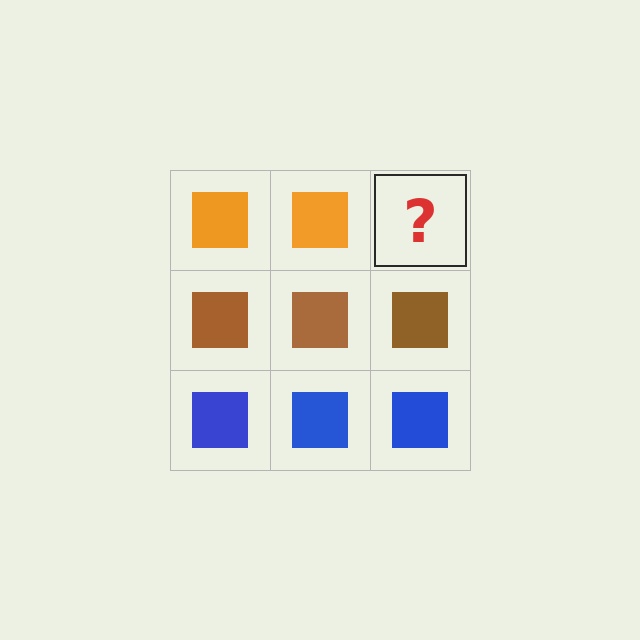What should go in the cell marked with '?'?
The missing cell should contain an orange square.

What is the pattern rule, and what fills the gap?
The rule is that each row has a consistent color. The gap should be filled with an orange square.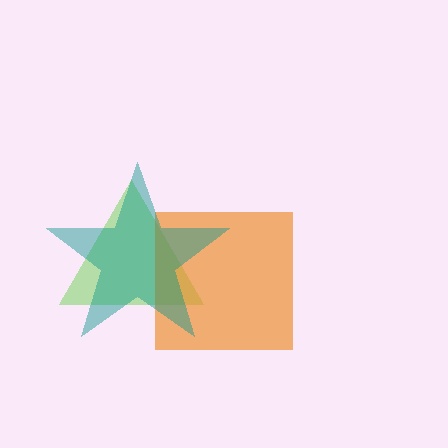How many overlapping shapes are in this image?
There are 3 overlapping shapes in the image.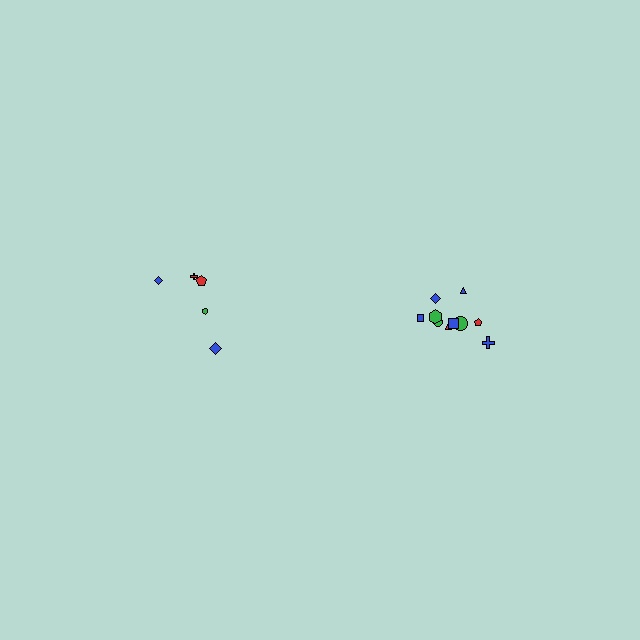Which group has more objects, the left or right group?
The right group.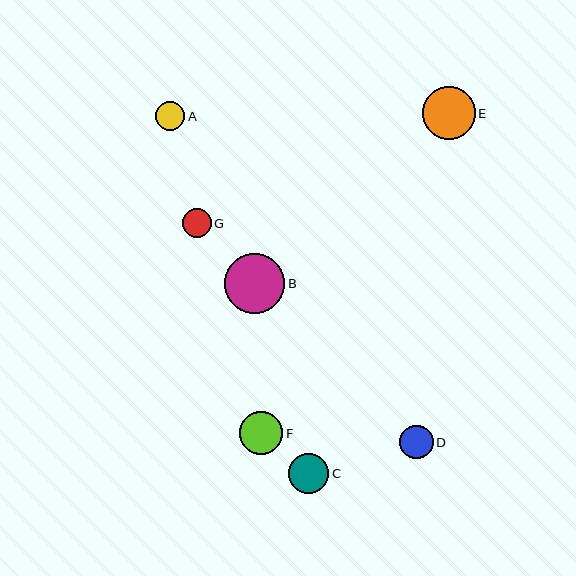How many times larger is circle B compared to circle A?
Circle B is approximately 2.1 times the size of circle A.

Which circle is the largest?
Circle B is the largest with a size of approximately 60 pixels.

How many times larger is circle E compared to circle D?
Circle E is approximately 1.6 times the size of circle D.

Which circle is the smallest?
Circle A is the smallest with a size of approximately 29 pixels.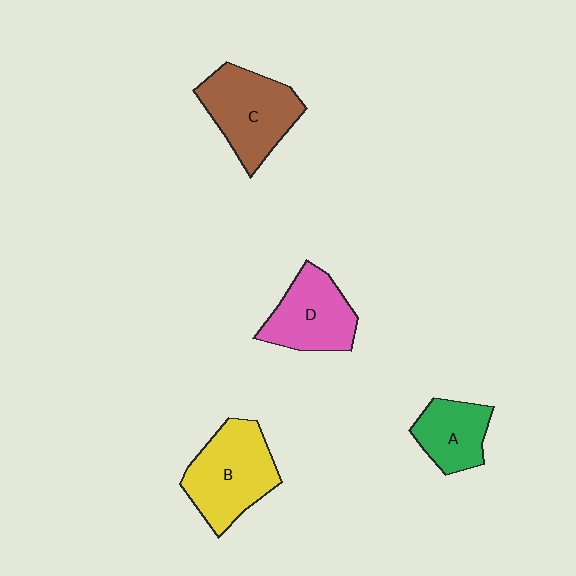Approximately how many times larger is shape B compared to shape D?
Approximately 1.2 times.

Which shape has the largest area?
Shape B (yellow).